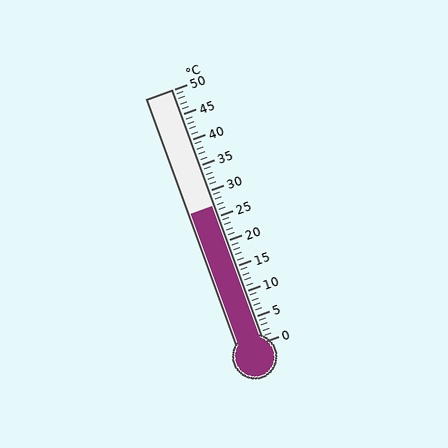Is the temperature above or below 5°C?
The temperature is above 5°C.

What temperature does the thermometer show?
The thermometer shows approximately 27°C.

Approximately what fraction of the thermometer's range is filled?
The thermometer is filled to approximately 55% of its range.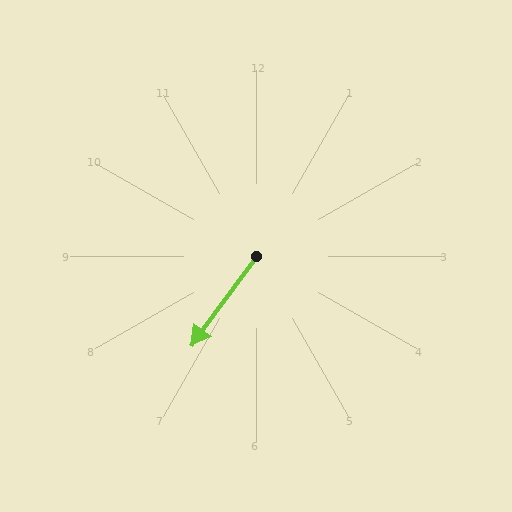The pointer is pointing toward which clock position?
Roughly 7 o'clock.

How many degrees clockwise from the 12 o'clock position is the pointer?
Approximately 216 degrees.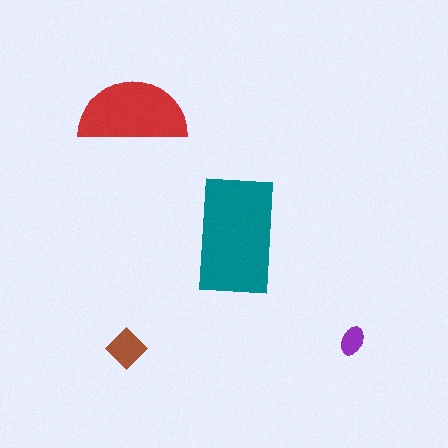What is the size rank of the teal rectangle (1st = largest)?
1st.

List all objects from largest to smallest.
The teal rectangle, the red semicircle, the brown diamond, the purple ellipse.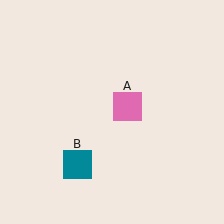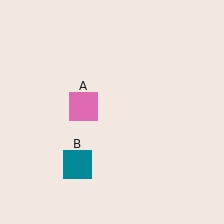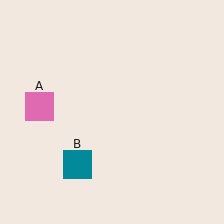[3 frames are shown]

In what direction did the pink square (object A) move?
The pink square (object A) moved left.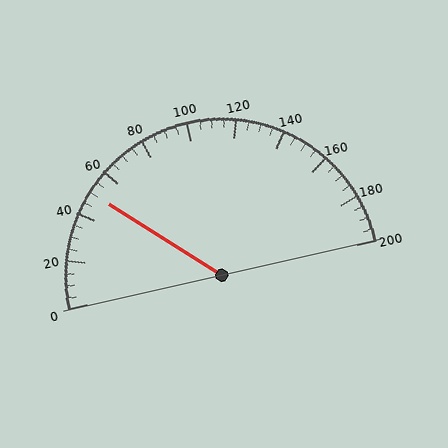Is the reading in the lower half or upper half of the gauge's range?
The reading is in the lower half of the range (0 to 200).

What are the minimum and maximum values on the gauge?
The gauge ranges from 0 to 200.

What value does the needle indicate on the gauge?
The needle indicates approximately 50.